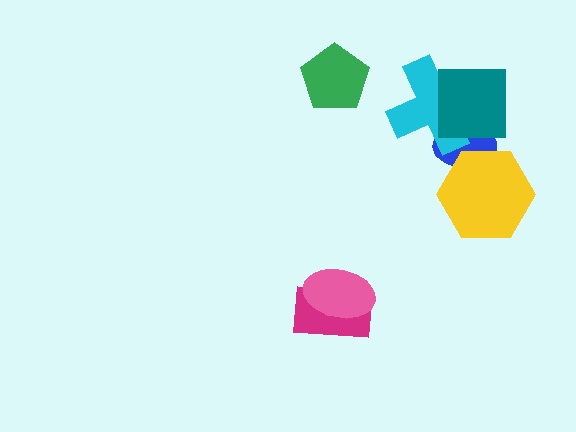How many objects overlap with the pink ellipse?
1 object overlaps with the pink ellipse.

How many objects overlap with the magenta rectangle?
1 object overlaps with the magenta rectangle.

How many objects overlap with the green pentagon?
0 objects overlap with the green pentagon.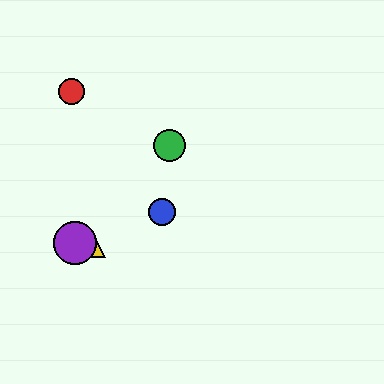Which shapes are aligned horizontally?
The yellow triangle, the purple circle are aligned horizontally.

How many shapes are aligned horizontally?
2 shapes (the yellow triangle, the purple circle) are aligned horizontally.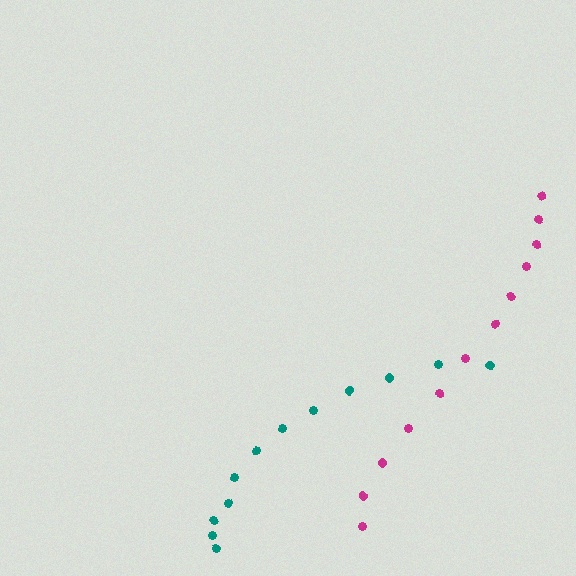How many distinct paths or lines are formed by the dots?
There are 2 distinct paths.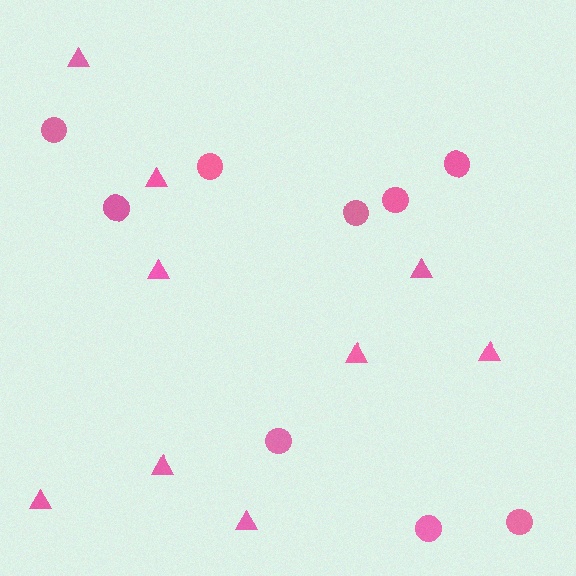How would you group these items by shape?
There are 2 groups: one group of circles (9) and one group of triangles (9).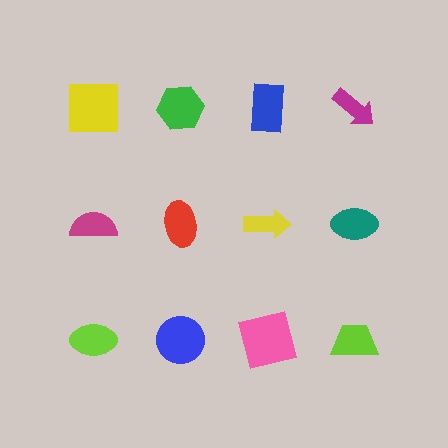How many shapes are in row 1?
4 shapes.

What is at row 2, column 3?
A yellow arrow.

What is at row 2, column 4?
A teal ellipse.